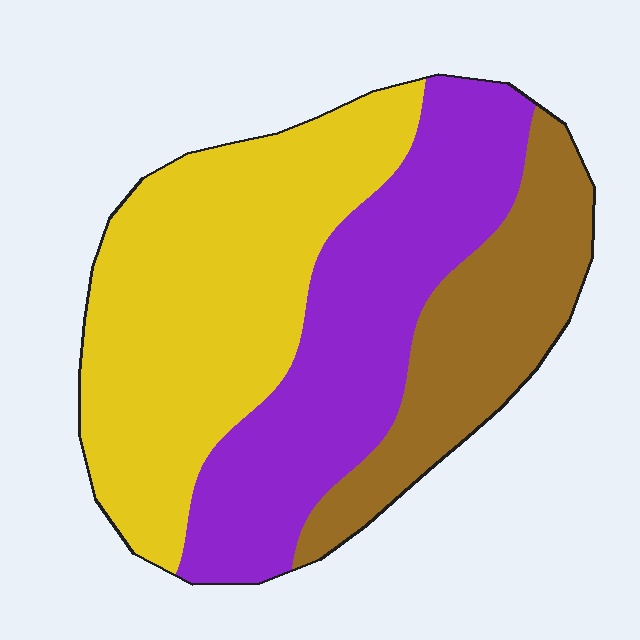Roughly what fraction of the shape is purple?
Purple covers 35% of the shape.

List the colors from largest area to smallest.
From largest to smallest: yellow, purple, brown.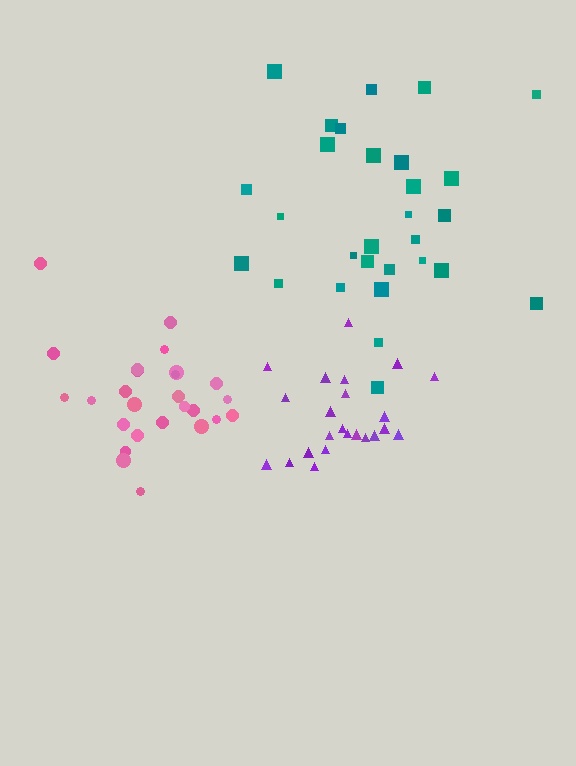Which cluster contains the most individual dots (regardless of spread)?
Teal (29).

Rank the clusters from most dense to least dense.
purple, pink, teal.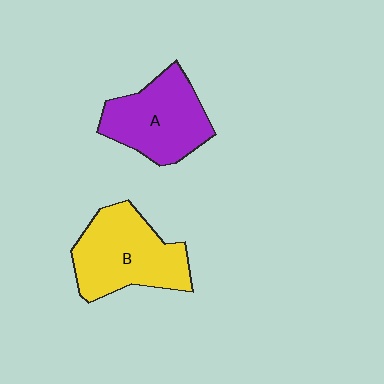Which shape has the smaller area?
Shape A (purple).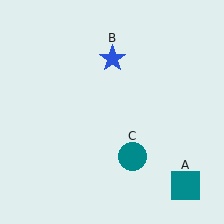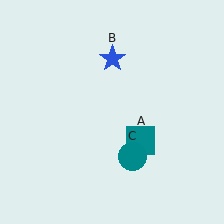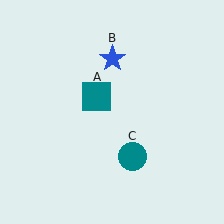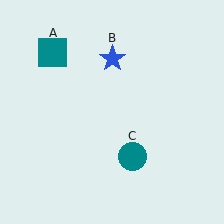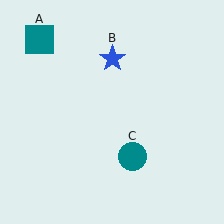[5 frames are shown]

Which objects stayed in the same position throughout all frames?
Blue star (object B) and teal circle (object C) remained stationary.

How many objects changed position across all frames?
1 object changed position: teal square (object A).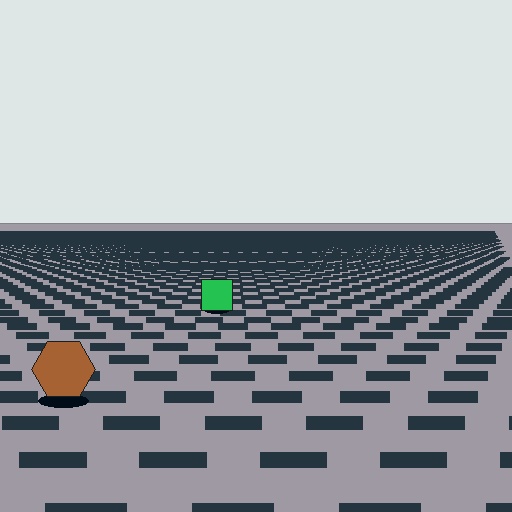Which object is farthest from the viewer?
The green square is farthest from the viewer. It appears smaller and the ground texture around it is denser.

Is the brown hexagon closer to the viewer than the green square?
Yes. The brown hexagon is closer — you can tell from the texture gradient: the ground texture is coarser near it.